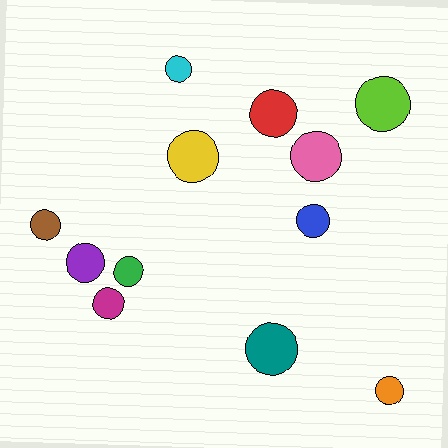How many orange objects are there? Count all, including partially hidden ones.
There is 1 orange object.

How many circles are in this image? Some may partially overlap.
There are 12 circles.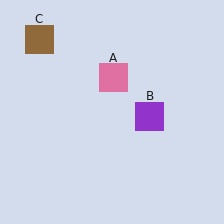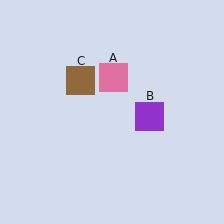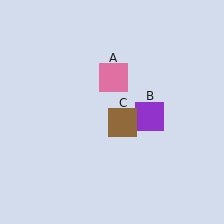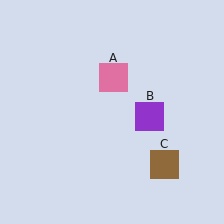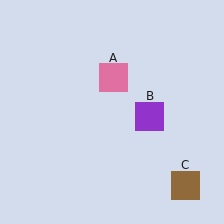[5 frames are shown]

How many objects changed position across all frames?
1 object changed position: brown square (object C).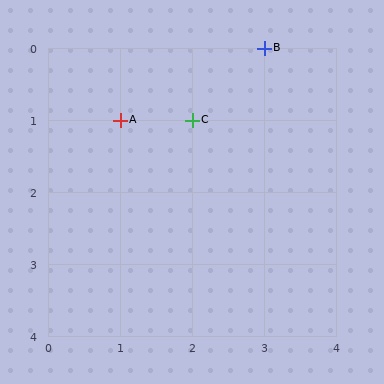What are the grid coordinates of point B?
Point B is at grid coordinates (3, 0).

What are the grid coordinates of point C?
Point C is at grid coordinates (2, 1).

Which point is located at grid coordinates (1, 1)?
Point A is at (1, 1).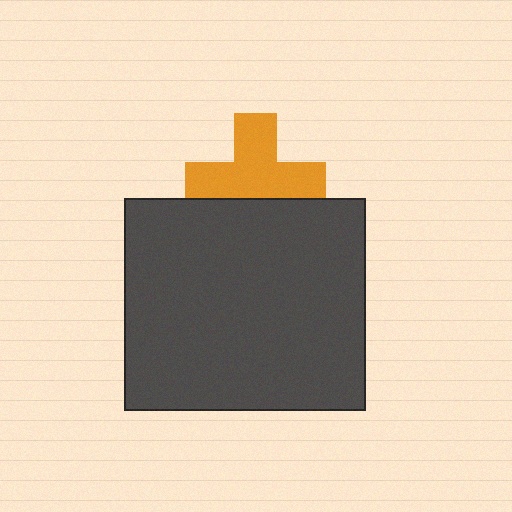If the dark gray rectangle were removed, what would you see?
You would see the complete orange cross.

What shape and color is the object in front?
The object in front is a dark gray rectangle.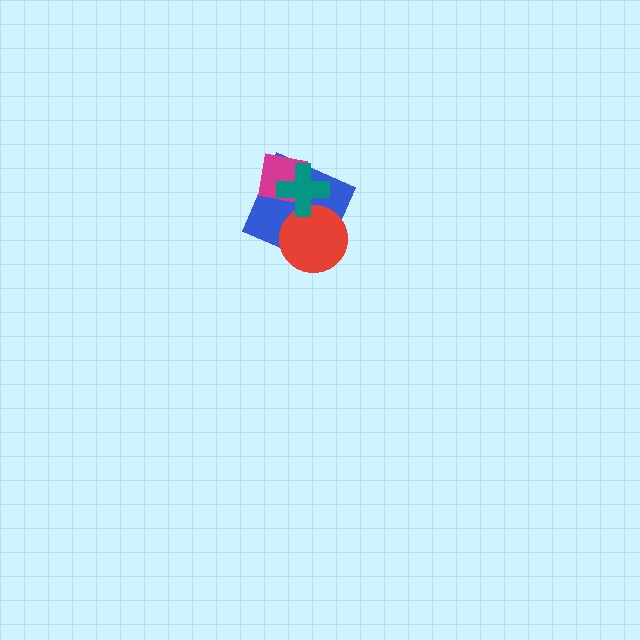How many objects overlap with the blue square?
3 objects overlap with the blue square.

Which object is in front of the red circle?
The teal cross is in front of the red circle.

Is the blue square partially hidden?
Yes, it is partially covered by another shape.